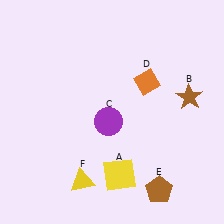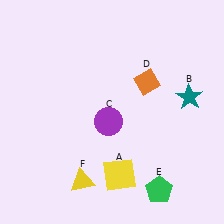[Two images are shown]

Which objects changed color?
B changed from brown to teal. E changed from brown to green.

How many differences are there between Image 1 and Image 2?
There are 2 differences between the two images.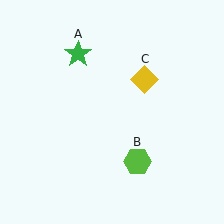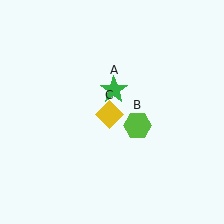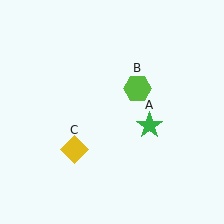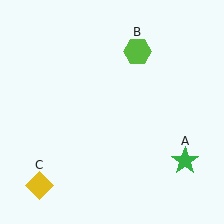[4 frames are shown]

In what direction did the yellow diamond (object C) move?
The yellow diamond (object C) moved down and to the left.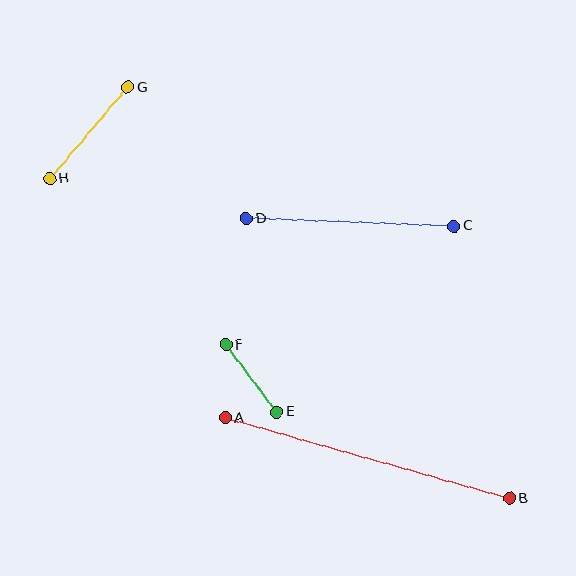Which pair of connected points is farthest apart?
Points A and B are farthest apart.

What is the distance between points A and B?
The distance is approximately 295 pixels.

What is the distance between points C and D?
The distance is approximately 208 pixels.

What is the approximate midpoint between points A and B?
The midpoint is at approximately (368, 458) pixels.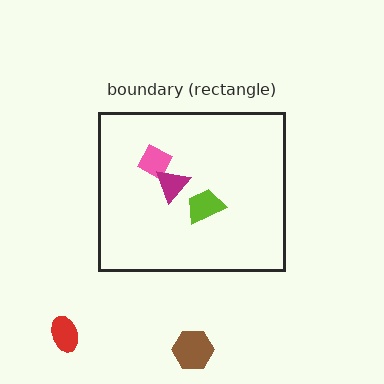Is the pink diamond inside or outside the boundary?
Inside.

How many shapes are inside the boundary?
3 inside, 2 outside.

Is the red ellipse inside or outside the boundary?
Outside.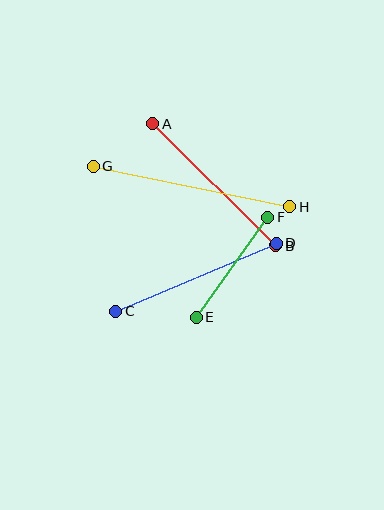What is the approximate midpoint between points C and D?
The midpoint is at approximately (196, 277) pixels.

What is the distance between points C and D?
The distance is approximately 174 pixels.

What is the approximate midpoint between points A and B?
The midpoint is at approximately (214, 185) pixels.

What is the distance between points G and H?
The distance is approximately 201 pixels.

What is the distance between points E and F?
The distance is approximately 123 pixels.